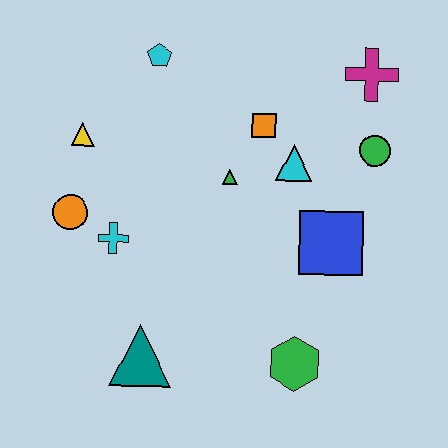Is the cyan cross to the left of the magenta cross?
Yes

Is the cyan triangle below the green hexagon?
No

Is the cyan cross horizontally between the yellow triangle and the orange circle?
No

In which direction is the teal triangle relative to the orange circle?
The teal triangle is below the orange circle.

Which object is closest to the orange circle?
The cyan cross is closest to the orange circle.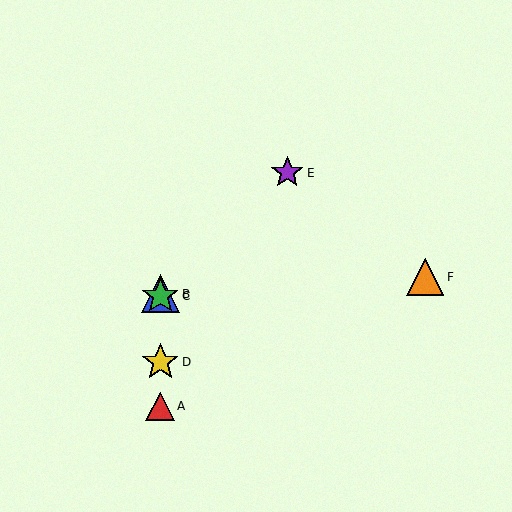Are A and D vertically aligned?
Yes, both are at x≈160.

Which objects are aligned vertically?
Objects A, B, C, D are aligned vertically.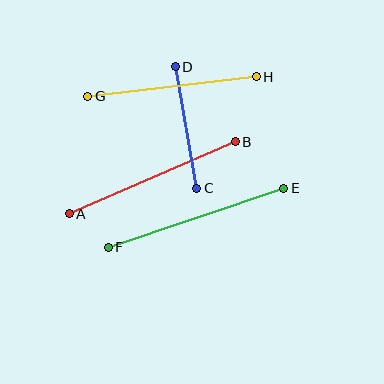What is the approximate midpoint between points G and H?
The midpoint is at approximately (172, 87) pixels.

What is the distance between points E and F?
The distance is approximately 185 pixels.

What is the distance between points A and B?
The distance is approximately 181 pixels.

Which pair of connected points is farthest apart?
Points E and F are farthest apart.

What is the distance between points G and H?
The distance is approximately 170 pixels.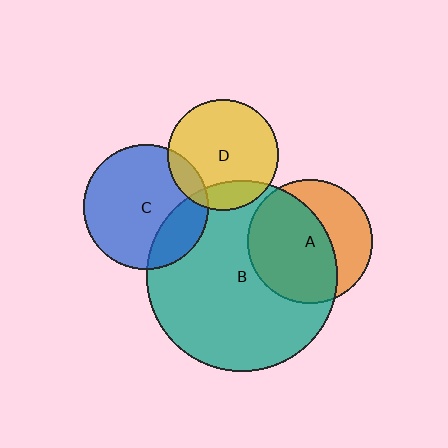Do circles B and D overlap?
Yes.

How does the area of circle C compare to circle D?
Approximately 1.3 times.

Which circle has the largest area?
Circle B (teal).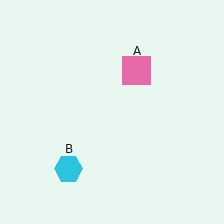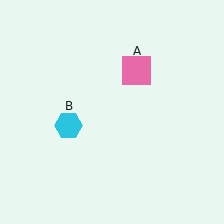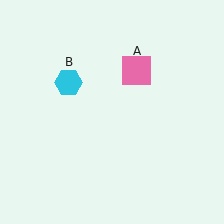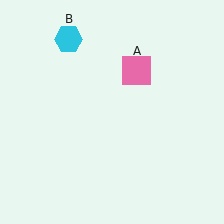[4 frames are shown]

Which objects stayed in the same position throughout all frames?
Pink square (object A) remained stationary.